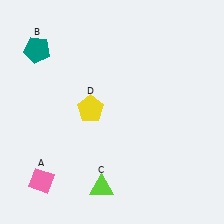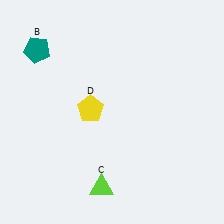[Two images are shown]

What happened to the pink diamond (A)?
The pink diamond (A) was removed in Image 2. It was in the bottom-left area of Image 1.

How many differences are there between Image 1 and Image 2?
There is 1 difference between the two images.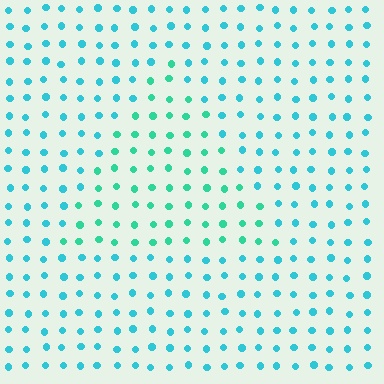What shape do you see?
I see a triangle.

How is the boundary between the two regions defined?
The boundary is defined purely by a slight shift in hue (about 27 degrees). Spacing, size, and orientation are identical on both sides.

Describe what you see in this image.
The image is filled with small cyan elements in a uniform arrangement. A triangle-shaped region is visible where the elements are tinted to a slightly different hue, forming a subtle color boundary.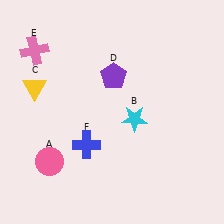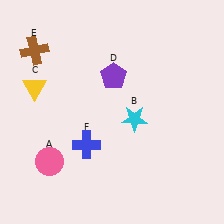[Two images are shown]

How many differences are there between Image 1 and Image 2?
There is 1 difference between the two images.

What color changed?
The cross (E) changed from pink in Image 1 to brown in Image 2.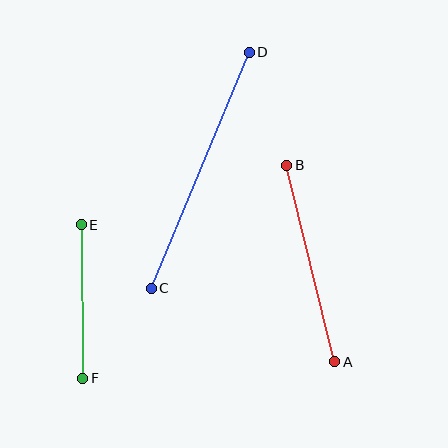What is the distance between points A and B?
The distance is approximately 202 pixels.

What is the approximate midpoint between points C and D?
The midpoint is at approximately (200, 170) pixels.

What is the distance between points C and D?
The distance is approximately 255 pixels.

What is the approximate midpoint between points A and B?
The midpoint is at approximately (311, 263) pixels.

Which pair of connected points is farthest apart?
Points C and D are farthest apart.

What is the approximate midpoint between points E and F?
The midpoint is at approximately (82, 302) pixels.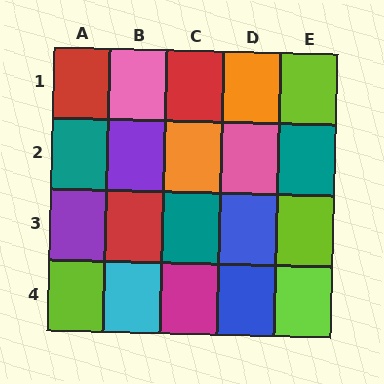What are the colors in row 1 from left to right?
Red, pink, red, orange, lime.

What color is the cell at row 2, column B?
Purple.